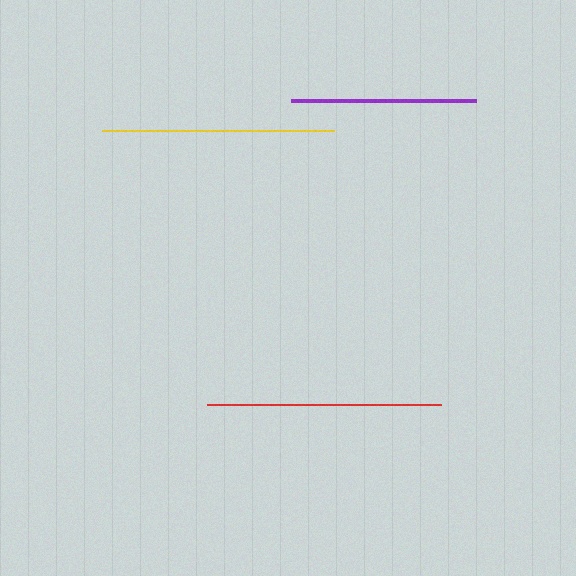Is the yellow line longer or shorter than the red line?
The red line is longer than the yellow line.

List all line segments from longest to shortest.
From longest to shortest: red, yellow, purple.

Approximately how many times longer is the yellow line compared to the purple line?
The yellow line is approximately 1.2 times the length of the purple line.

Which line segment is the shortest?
The purple line is the shortest at approximately 185 pixels.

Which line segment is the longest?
The red line is the longest at approximately 234 pixels.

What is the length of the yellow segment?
The yellow segment is approximately 231 pixels long.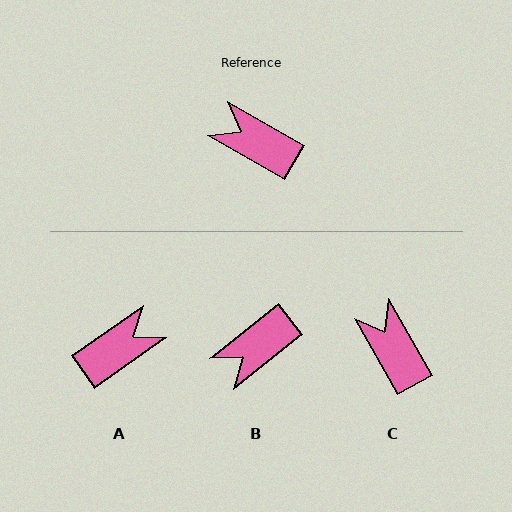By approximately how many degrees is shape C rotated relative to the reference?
Approximately 30 degrees clockwise.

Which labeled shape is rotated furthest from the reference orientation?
A, about 115 degrees away.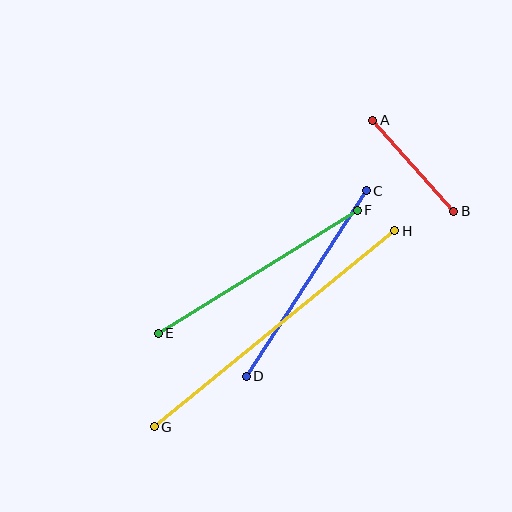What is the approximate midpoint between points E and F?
The midpoint is at approximately (258, 272) pixels.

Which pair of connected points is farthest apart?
Points G and H are farthest apart.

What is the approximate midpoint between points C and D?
The midpoint is at approximately (306, 283) pixels.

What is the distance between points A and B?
The distance is approximately 122 pixels.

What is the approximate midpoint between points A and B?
The midpoint is at approximately (413, 166) pixels.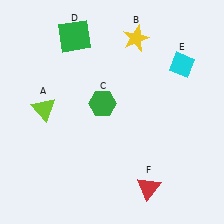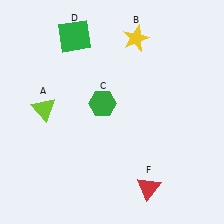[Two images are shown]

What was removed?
The cyan diamond (E) was removed in Image 2.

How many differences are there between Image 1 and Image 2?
There is 1 difference between the two images.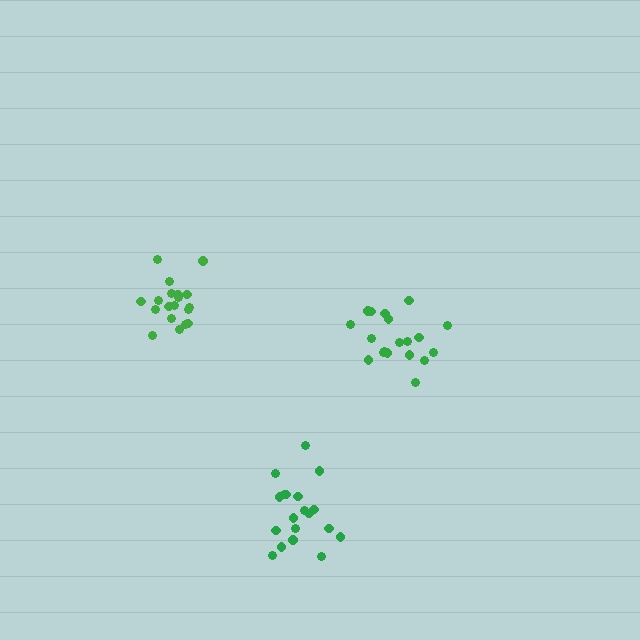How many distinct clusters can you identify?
There are 3 distinct clusters.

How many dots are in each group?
Group 1: 19 dots, Group 2: 19 dots, Group 3: 19 dots (57 total).